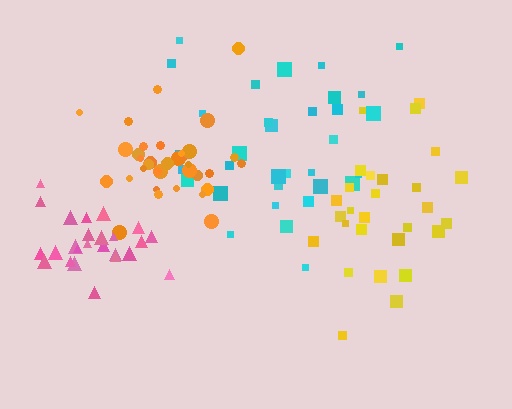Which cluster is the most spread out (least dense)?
Yellow.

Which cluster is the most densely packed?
Orange.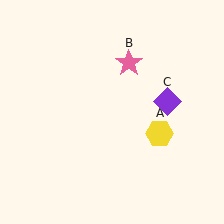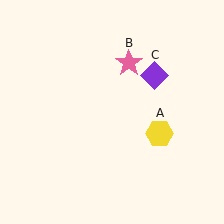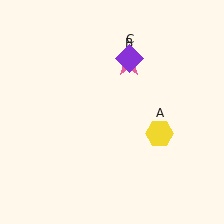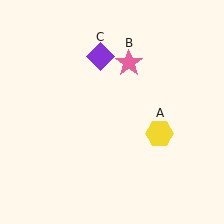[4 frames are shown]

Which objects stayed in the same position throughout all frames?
Yellow hexagon (object A) and pink star (object B) remained stationary.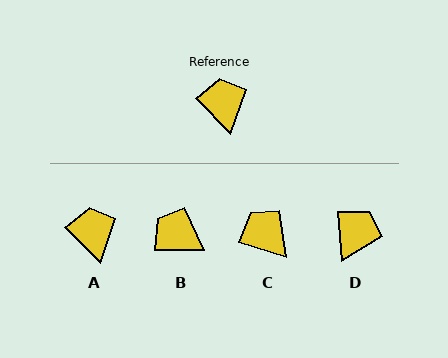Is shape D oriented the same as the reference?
No, it is off by about 40 degrees.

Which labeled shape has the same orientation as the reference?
A.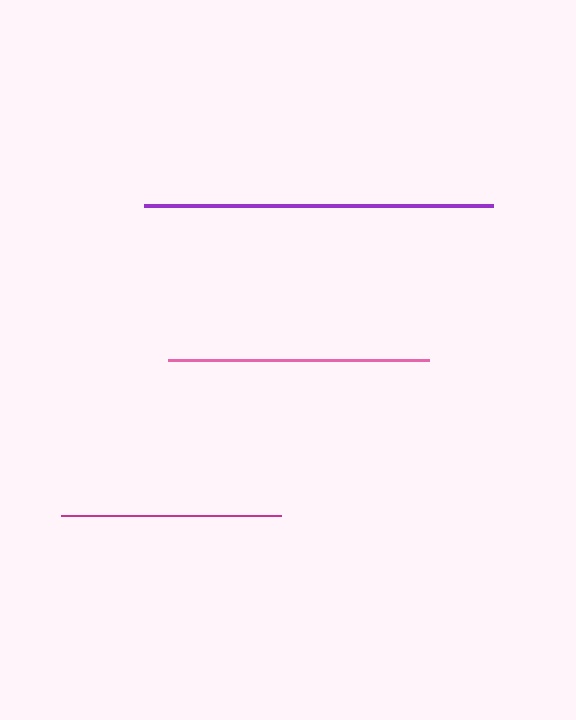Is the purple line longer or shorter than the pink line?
The purple line is longer than the pink line.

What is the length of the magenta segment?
The magenta segment is approximately 220 pixels long.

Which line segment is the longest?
The purple line is the longest at approximately 349 pixels.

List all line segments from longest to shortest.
From longest to shortest: purple, pink, magenta.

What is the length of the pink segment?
The pink segment is approximately 261 pixels long.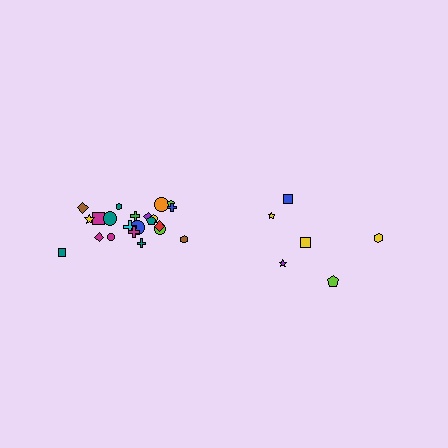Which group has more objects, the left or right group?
The left group.